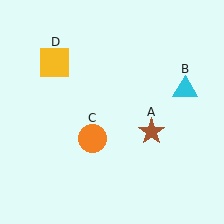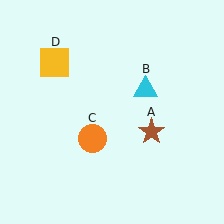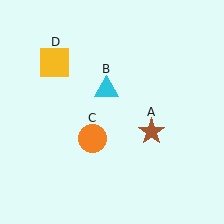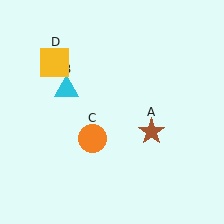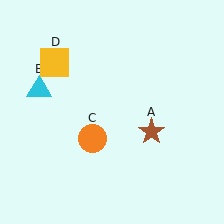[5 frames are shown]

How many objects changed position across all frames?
1 object changed position: cyan triangle (object B).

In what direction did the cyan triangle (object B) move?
The cyan triangle (object B) moved left.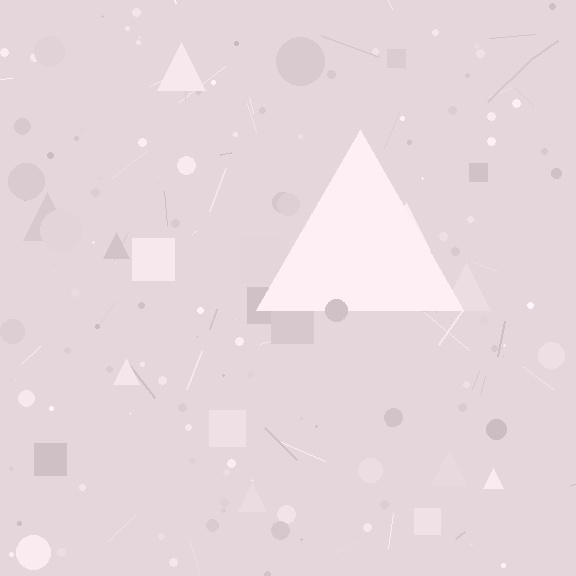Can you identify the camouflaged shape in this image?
The camouflaged shape is a triangle.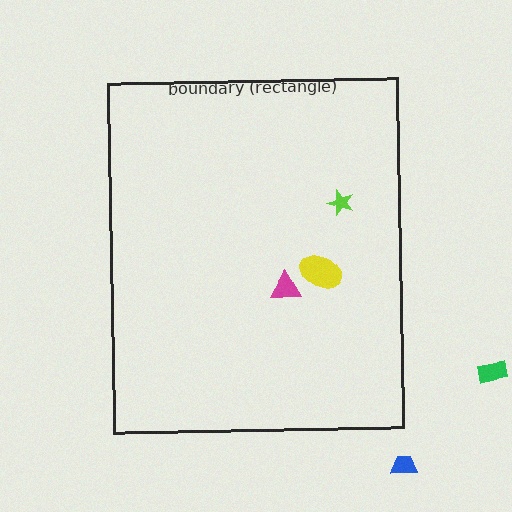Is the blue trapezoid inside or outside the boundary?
Outside.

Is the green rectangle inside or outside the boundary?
Outside.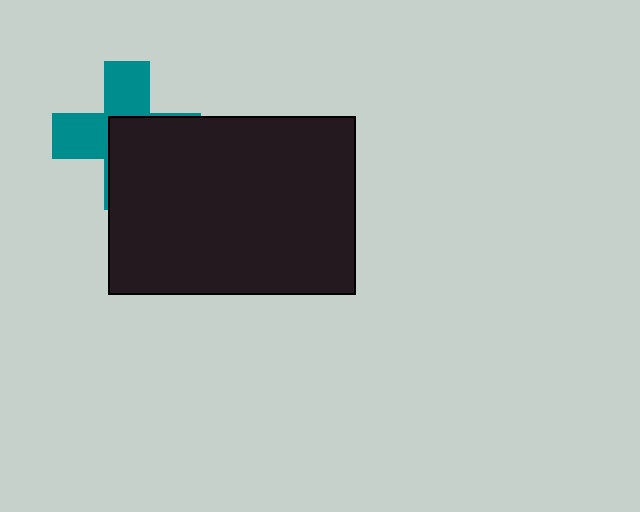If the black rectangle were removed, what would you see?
You would see the complete teal cross.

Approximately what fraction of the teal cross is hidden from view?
Roughly 54% of the teal cross is hidden behind the black rectangle.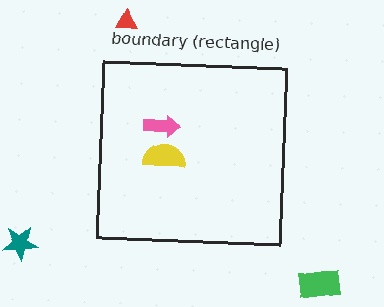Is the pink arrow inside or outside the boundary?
Inside.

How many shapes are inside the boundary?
2 inside, 3 outside.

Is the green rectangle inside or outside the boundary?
Outside.